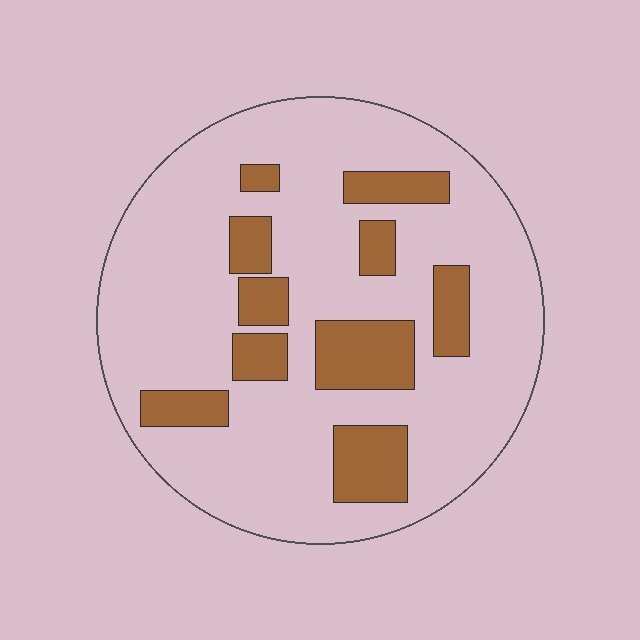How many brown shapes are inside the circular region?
10.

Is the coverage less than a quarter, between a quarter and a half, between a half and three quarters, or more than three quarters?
Less than a quarter.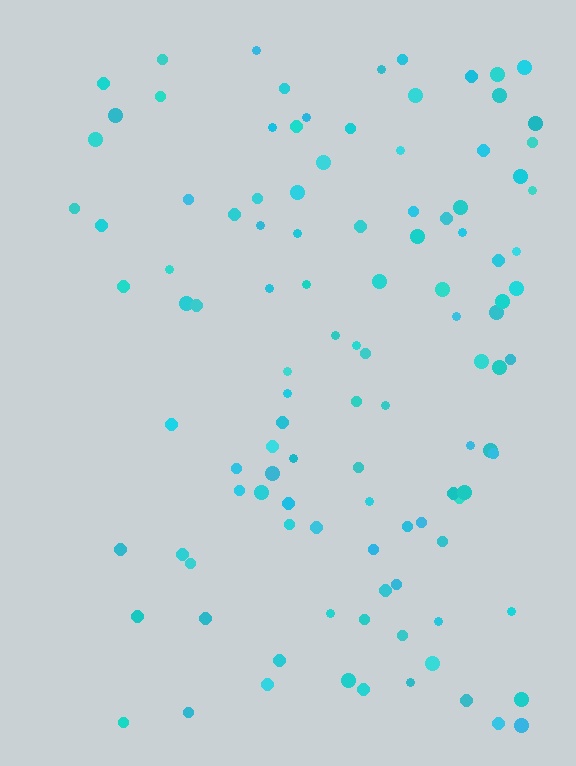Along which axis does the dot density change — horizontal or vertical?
Horizontal.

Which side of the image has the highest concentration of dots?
The right.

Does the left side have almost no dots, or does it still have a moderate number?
Still a moderate number, just noticeably fewer than the right.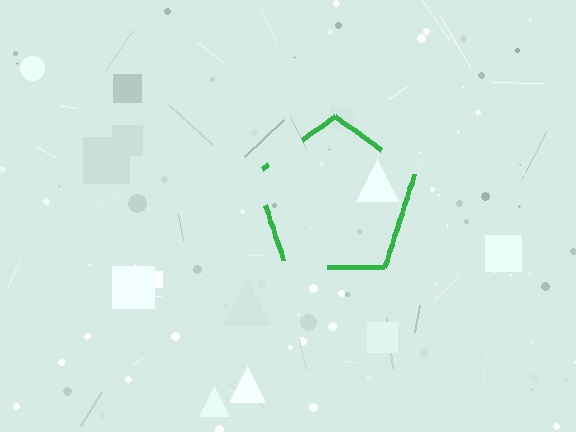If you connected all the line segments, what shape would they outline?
They would outline a pentagon.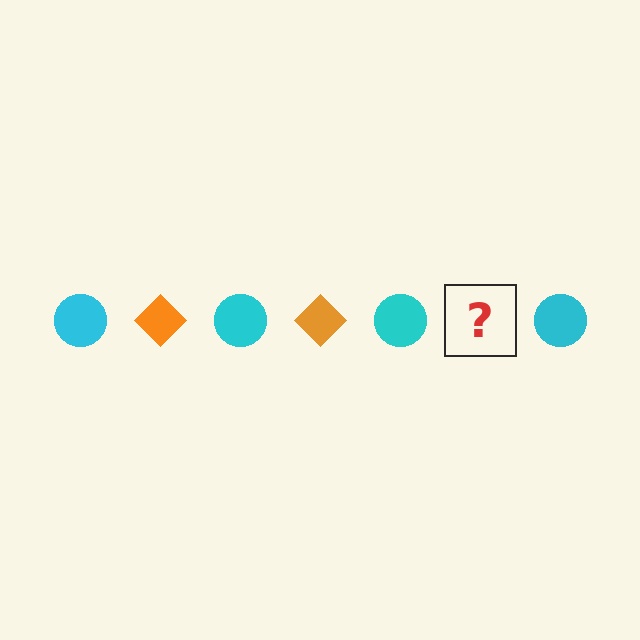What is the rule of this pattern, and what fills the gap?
The rule is that the pattern alternates between cyan circle and orange diamond. The gap should be filled with an orange diamond.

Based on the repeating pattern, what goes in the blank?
The blank should be an orange diamond.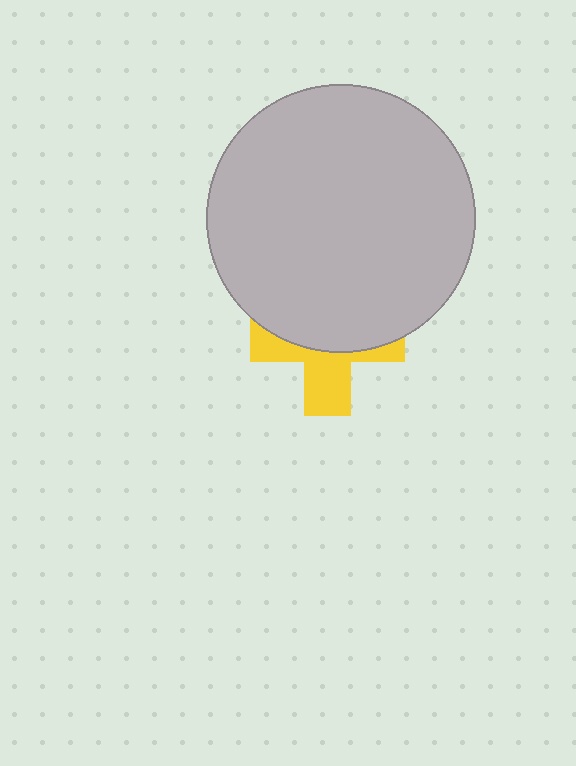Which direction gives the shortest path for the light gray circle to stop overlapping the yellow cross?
Moving up gives the shortest separation.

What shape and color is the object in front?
The object in front is a light gray circle.